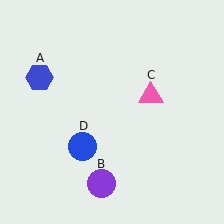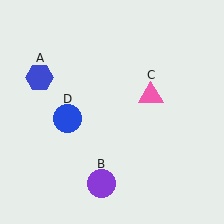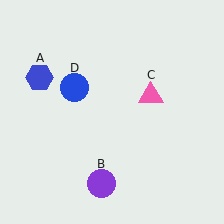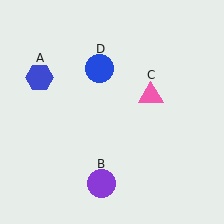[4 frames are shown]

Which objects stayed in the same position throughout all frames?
Blue hexagon (object A) and purple circle (object B) and pink triangle (object C) remained stationary.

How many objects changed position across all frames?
1 object changed position: blue circle (object D).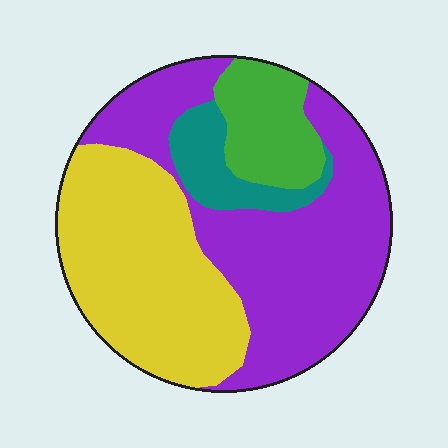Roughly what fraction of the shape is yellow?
Yellow covers around 35% of the shape.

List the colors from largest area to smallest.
From largest to smallest: purple, yellow, green, teal.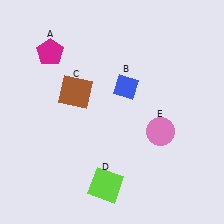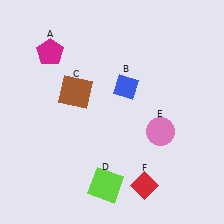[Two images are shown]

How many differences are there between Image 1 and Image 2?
There is 1 difference between the two images.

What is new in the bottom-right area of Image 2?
A red diamond (F) was added in the bottom-right area of Image 2.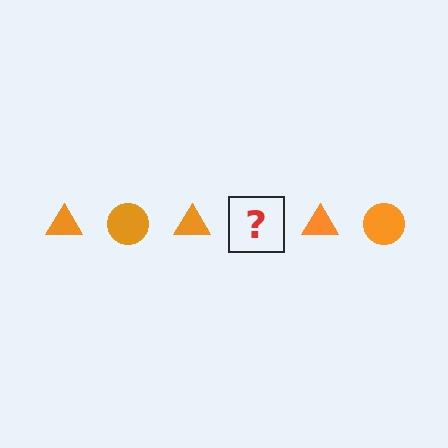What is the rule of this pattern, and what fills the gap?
The rule is that the pattern cycles through triangle, circle shapes in orange. The gap should be filled with an orange circle.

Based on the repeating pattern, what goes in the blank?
The blank should be an orange circle.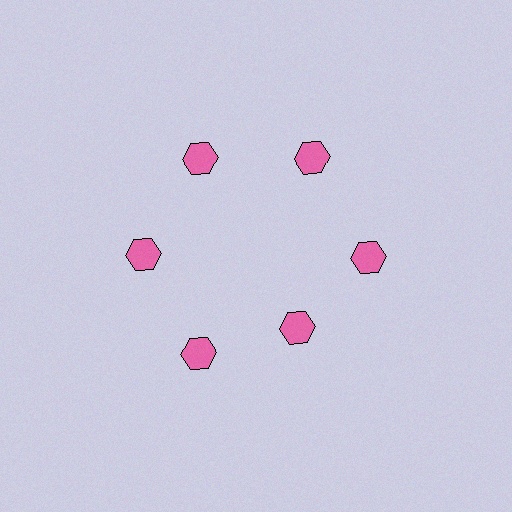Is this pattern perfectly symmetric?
No. The 6 pink hexagons are arranged in a ring, but one element near the 5 o'clock position is pulled inward toward the center, breaking the 6-fold rotational symmetry.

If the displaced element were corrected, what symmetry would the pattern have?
It would have 6-fold rotational symmetry — the pattern would map onto itself every 60 degrees.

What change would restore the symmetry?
The symmetry would be restored by moving it outward, back onto the ring so that all 6 hexagons sit at equal angles and equal distance from the center.